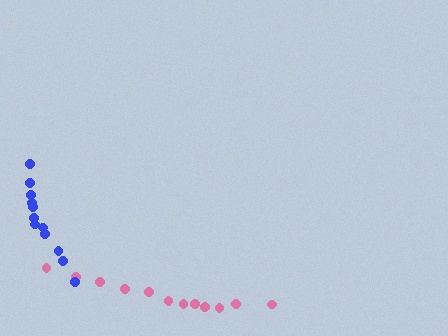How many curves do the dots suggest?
There are 2 distinct paths.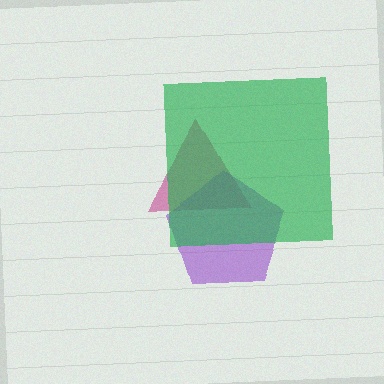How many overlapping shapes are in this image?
There are 3 overlapping shapes in the image.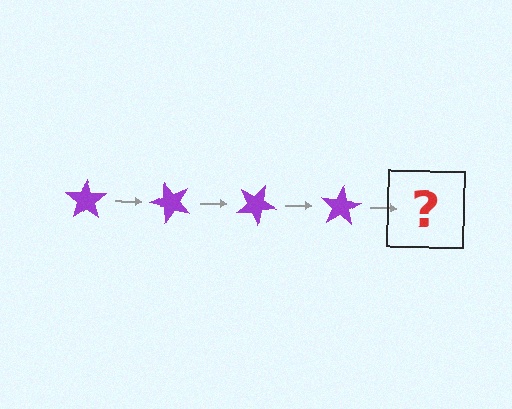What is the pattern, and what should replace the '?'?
The pattern is that the star rotates 50 degrees each step. The '?' should be a purple star rotated 200 degrees.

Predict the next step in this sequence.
The next step is a purple star rotated 200 degrees.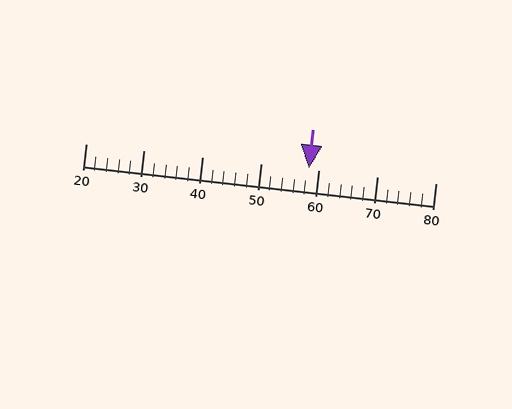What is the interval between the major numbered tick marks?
The major tick marks are spaced 10 units apart.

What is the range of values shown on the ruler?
The ruler shows values from 20 to 80.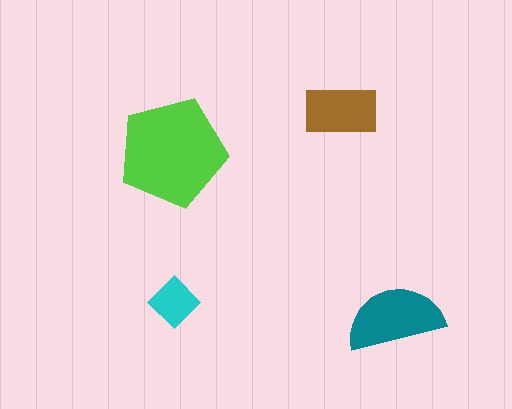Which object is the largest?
The lime pentagon.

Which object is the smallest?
The cyan diamond.